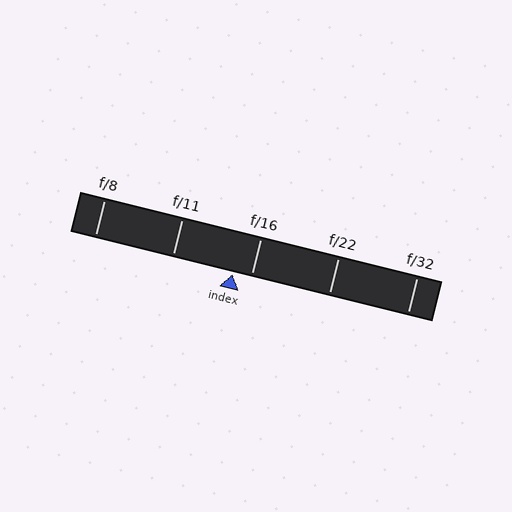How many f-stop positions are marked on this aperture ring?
There are 5 f-stop positions marked.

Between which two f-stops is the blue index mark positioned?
The index mark is between f/11 and f/16.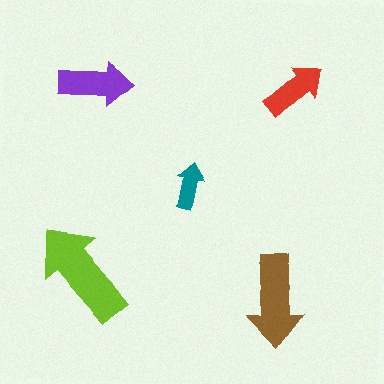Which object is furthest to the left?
The lime arrow is leftmost.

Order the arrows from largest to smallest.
the lime one, the brown one, the purple one, the red one, the teal one.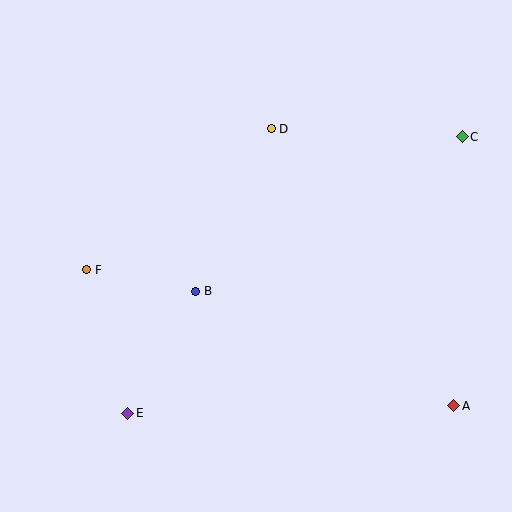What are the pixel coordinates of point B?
Point B is at (196, 291).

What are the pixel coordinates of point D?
Point D is at (271, 129).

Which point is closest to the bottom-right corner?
Point A is closest to the bottom-right corner.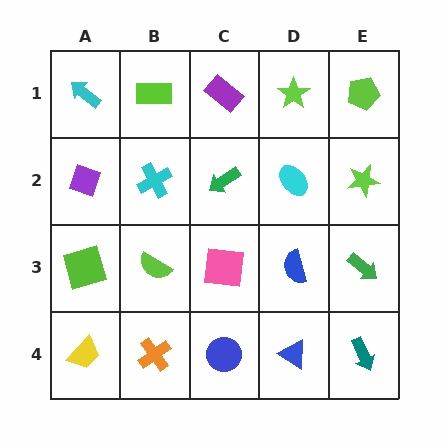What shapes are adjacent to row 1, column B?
A cyan cross (row 2, column B), a cyan arrow (row 1, column A), a purple rectangle (row 1, column C).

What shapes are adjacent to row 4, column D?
A blue semicircle (row 3, column D), a blue circle (row 4, column C), a teal arrow (row 4, column E).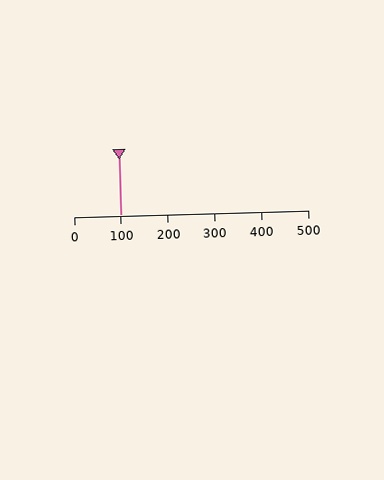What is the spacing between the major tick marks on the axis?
The major ticks are spaced 100 apart.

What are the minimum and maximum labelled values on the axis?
The axis runs from 0 to 500.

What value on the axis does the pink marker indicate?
The marker indicates approximately 100.